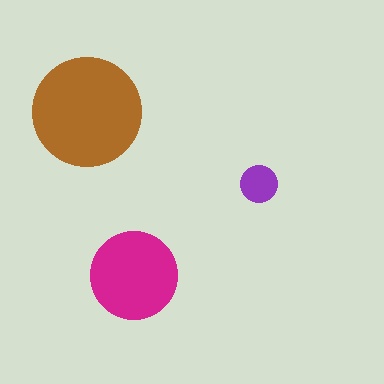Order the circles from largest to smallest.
the brown one, the magenta one, the purple one.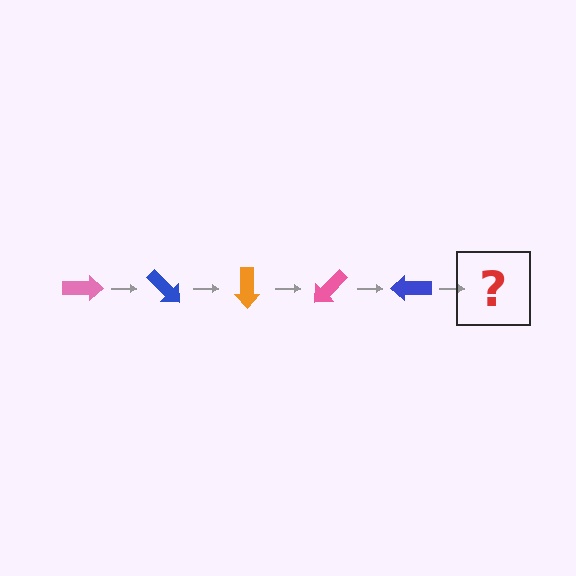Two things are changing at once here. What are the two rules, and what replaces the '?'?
The two rules are that it rotates 45 degrees each step and the color cycles through pink, blue, and orange. The '?' should be an orange arrow, rotated 225 degrees from the start.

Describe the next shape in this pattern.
It should be an orange arrow, rotated 225 degrees from the start.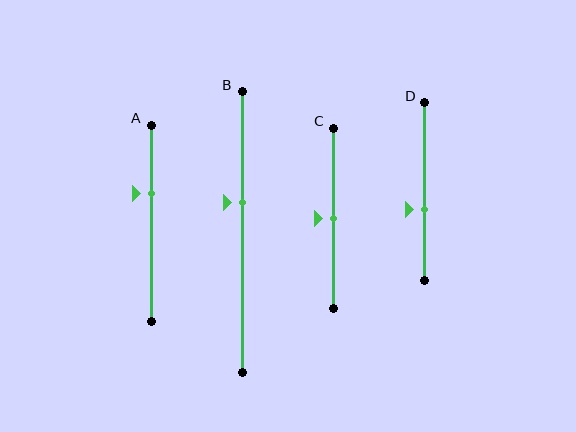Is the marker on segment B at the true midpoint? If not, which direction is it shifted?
No, the marker on segment B is shifted upward by about 11% of the segment length.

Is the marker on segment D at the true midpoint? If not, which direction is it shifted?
No, the marker on segment D is shifted downward by about 11% of the segment length.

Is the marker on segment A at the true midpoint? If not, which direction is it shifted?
No, the marker on segment A is shifted upward by about 15% of the segment length.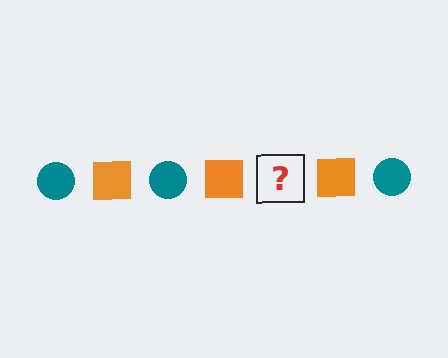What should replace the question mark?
The question mark should be replaced with a teal circle.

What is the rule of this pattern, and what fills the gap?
The rule is that the pattern alternates between teal circle and orange square. The gap should be filled with a teal circle.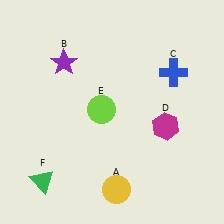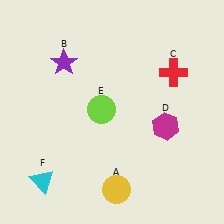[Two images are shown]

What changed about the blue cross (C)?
In Image 1, C is blue. In Image 2, it changed to red.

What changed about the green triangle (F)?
In Image 1, F is green. In Image 2, it changed to cyan.